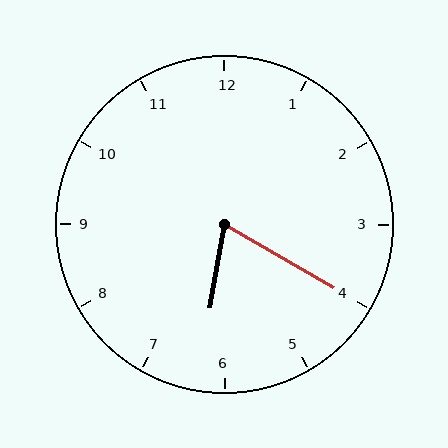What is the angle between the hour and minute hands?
Approximately 70 degrees.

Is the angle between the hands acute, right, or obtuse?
It is acute.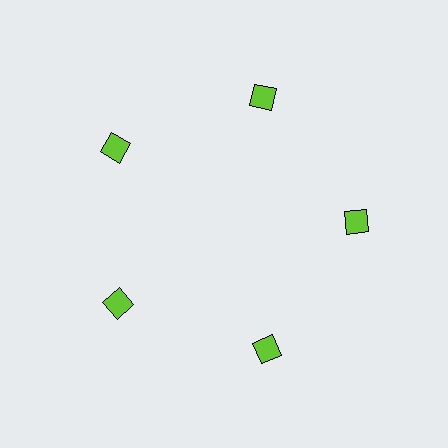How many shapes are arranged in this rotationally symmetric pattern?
There are 5 shapes, arranged in 5 groups of 1.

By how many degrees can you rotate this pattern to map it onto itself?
The pattern maps onto itself every 72 degrees of rotation.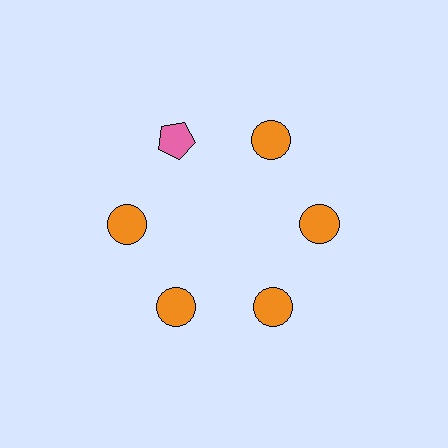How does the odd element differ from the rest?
It differs in both color (pink instead of orange) and shape (pentagon instead of circle).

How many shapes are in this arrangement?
There are 6 shapes arranged in a ring pattern.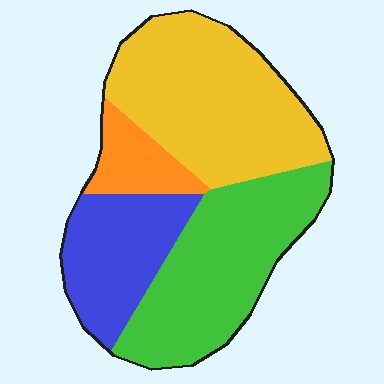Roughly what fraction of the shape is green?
Green takes up between a quarter and a half of the shape.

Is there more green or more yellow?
Yellow.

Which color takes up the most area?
Yellow, at roughly 40%.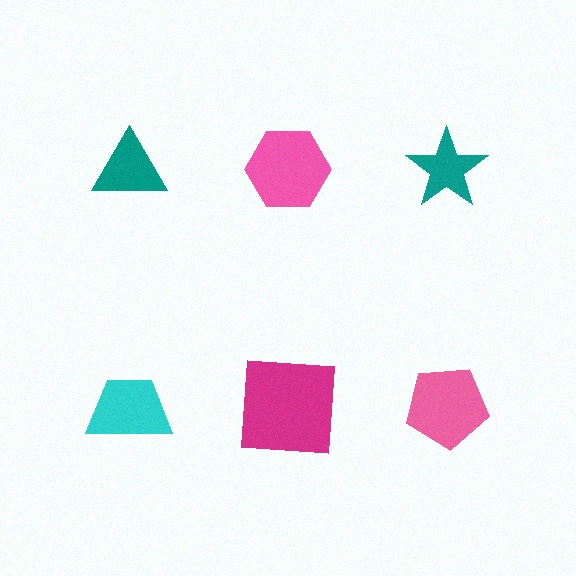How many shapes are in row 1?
3 shapes.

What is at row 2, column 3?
A pink pentagon.